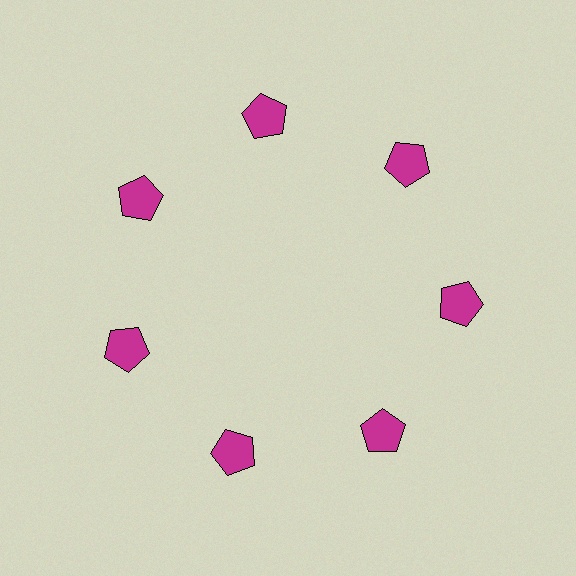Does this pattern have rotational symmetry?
Yes, this pattern has 7-fold rotational symmetry. It looks the same after rotating 51 degrees around the center.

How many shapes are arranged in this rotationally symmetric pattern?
There are 7 shapes, arranged in 7 groups of 1.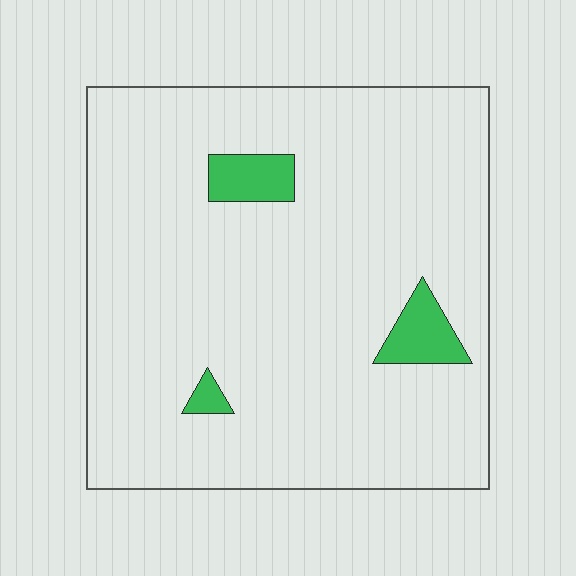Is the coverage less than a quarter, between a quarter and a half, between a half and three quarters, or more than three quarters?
Less than a quarter.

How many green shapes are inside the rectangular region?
3.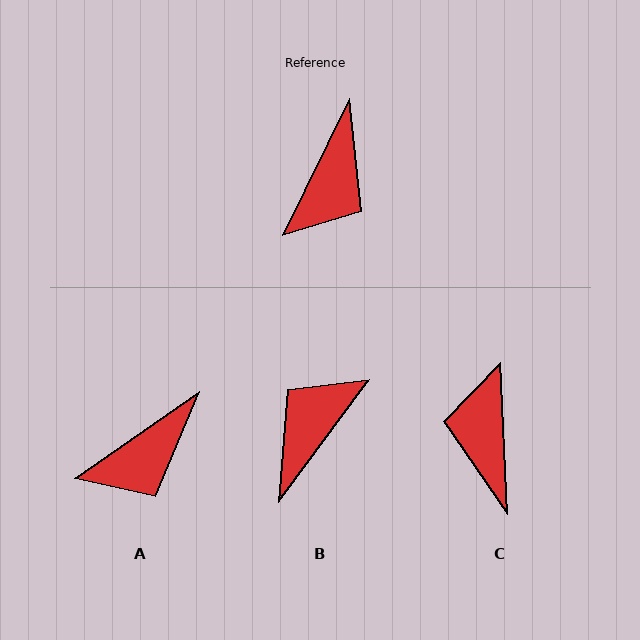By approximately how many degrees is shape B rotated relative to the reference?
Approximately 169 degrees counter-clockwise.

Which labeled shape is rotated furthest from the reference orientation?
B, about 169 degrees away.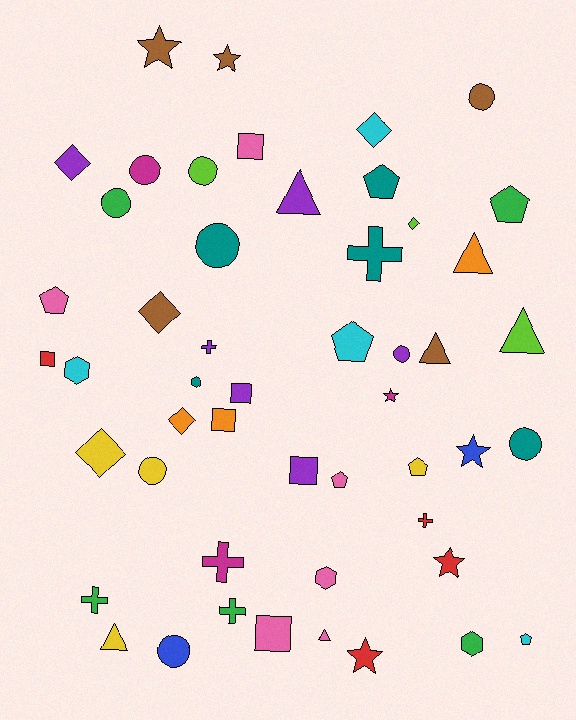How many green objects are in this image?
There are 5 green objects.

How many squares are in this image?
There are 6 squares.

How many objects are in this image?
There are 50 objects.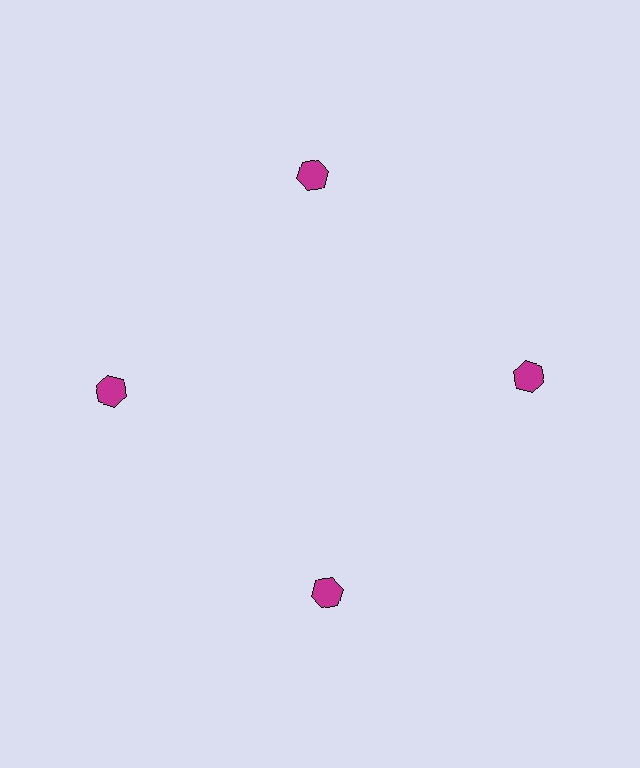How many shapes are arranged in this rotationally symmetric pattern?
There are 4 shapes, arranged in 4 groups of 1.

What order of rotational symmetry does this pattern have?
This pattern has 4-fold rotational symmetry.